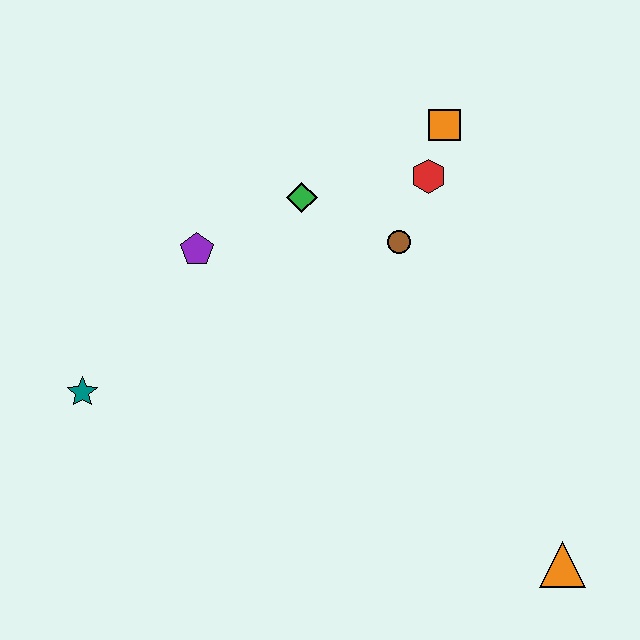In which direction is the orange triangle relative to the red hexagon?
The orange triangle is below the red hexagon.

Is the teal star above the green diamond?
No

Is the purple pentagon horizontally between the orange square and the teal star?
Yes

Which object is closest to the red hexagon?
The orange square is closest to the red hexagon.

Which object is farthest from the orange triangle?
The teal star is farthest from the orange triangle.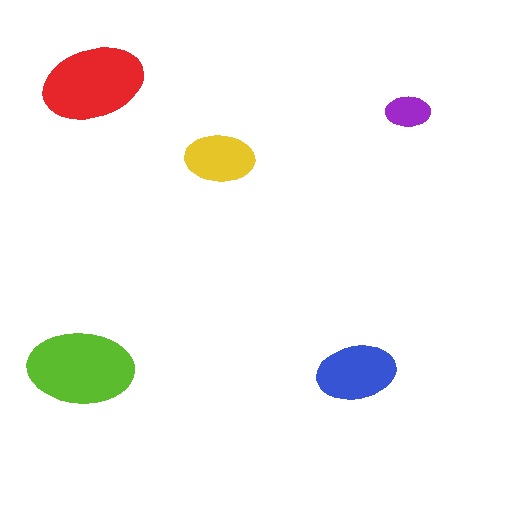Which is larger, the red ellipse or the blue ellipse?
The red one.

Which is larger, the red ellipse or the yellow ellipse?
The red one.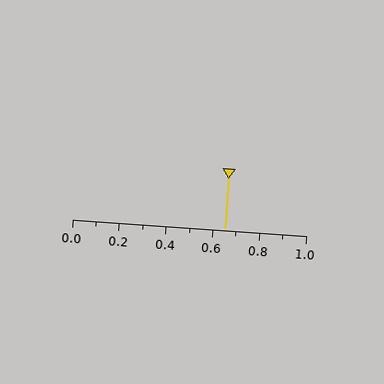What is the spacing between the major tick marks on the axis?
The major ticks are spaced 0.2 apart.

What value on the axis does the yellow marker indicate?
The marker indicates approximately 0.65.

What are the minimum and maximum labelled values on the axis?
The axis runs from 0.0 to 1.0.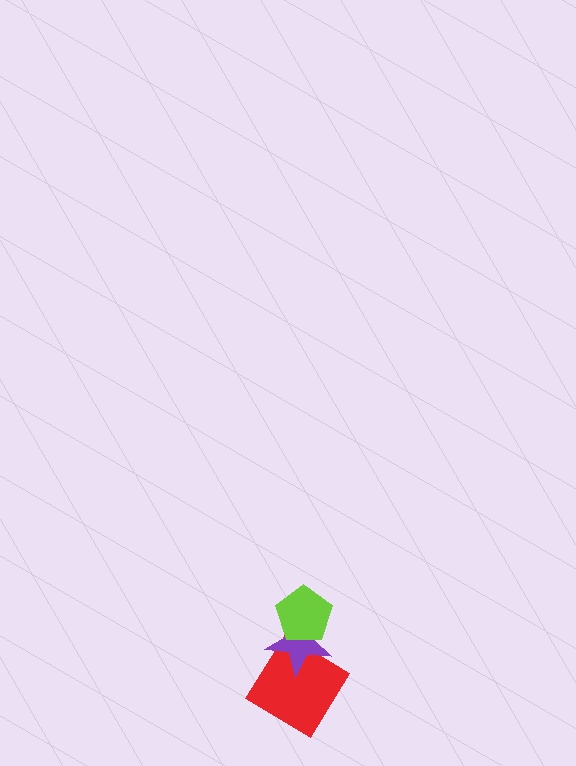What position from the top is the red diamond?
The red diamond is 3rd from the top.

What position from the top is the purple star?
The purple star is 2nd from the top.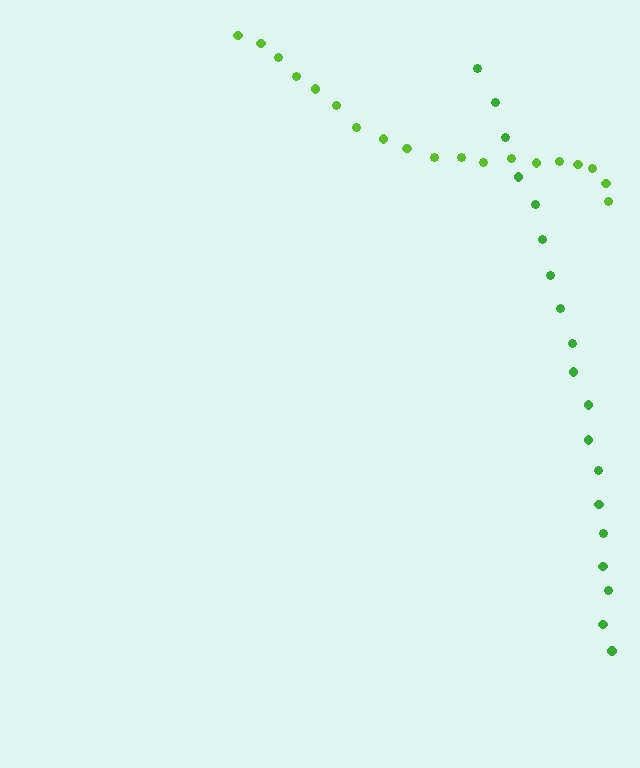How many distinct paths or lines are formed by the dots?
There are 2 distinct paths.